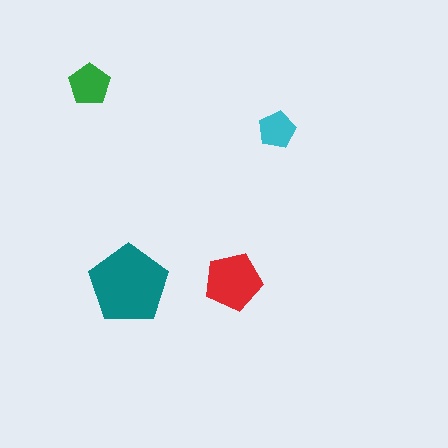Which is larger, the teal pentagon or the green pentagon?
The teal one.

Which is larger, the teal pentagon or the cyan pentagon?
The teal one.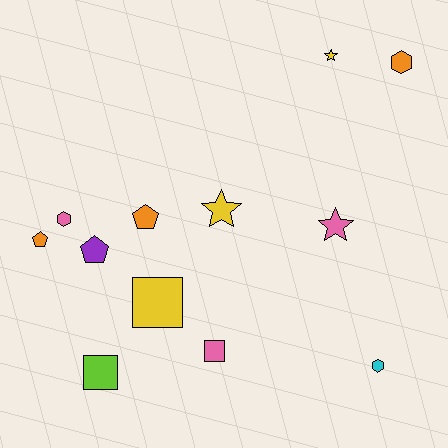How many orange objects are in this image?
There are 3 orange objects.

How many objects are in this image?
There are 12 objects.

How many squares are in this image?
There are 3 squares.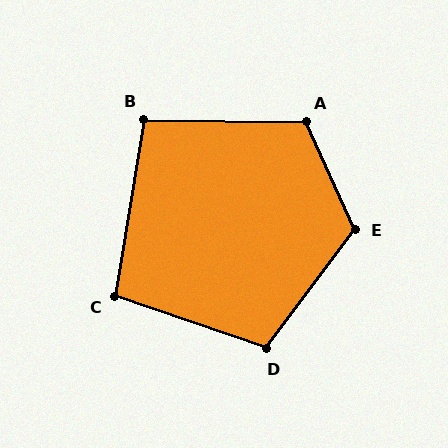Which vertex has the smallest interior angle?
B, at approximately 99 degrees.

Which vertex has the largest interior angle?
E, at approximately 119 degrees.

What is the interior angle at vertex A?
Approximately 115 degrees (obtuse).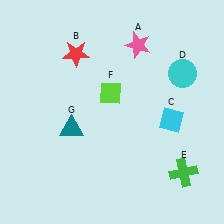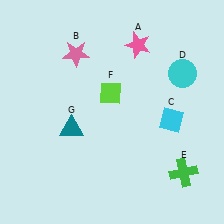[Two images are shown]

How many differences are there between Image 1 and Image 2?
There is 1 difference between the two images.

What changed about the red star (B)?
In Image 1, B is red. In Image 2, it changed to pink.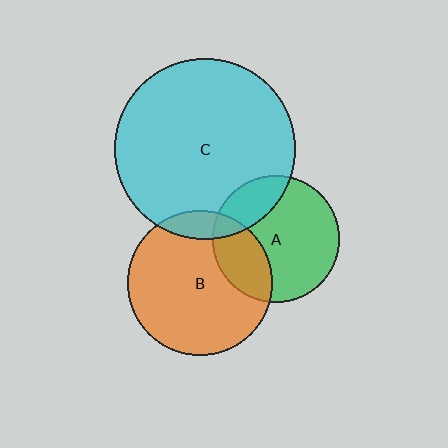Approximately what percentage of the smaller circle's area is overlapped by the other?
Approximately 25%.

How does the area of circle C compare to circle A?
Approximately 2.0 times.